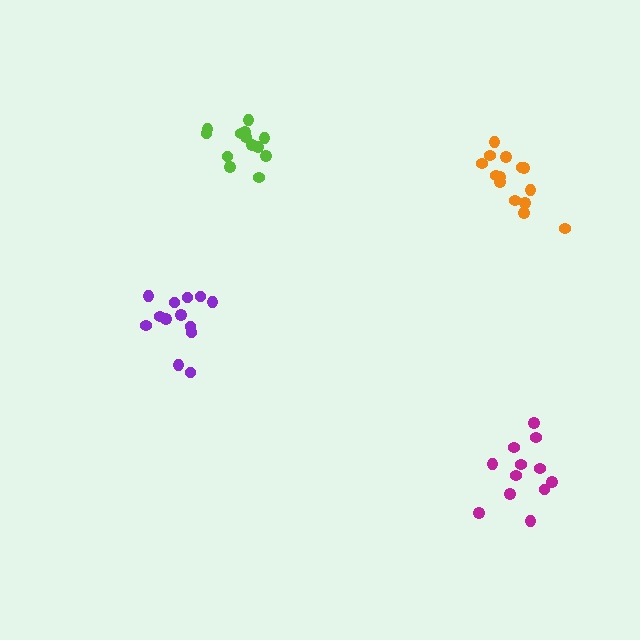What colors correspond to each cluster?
The clusters are colored: magenta, purple, lime, orange.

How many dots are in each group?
Group 1: 12 dots, Group 2: 13 dots, Group 3: 13 dots, Group 4: 14 dots (52 total).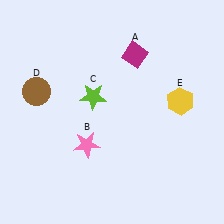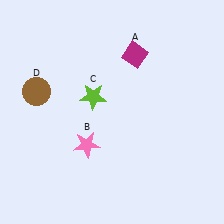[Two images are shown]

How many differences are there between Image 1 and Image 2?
There is 1 difference between the two images.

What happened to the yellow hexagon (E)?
The yellow hexagon (E) was removed in Image 2. It was in the top-right area of Image 1.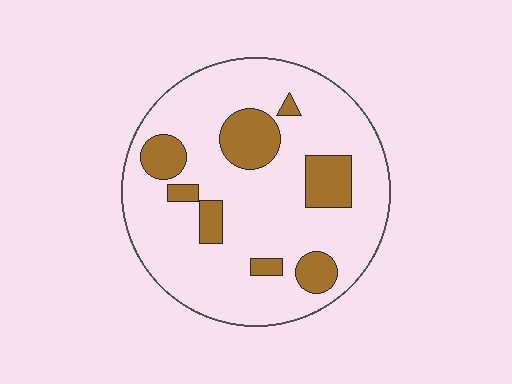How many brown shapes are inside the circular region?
8.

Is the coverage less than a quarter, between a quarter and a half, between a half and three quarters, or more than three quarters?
Less than a quarter.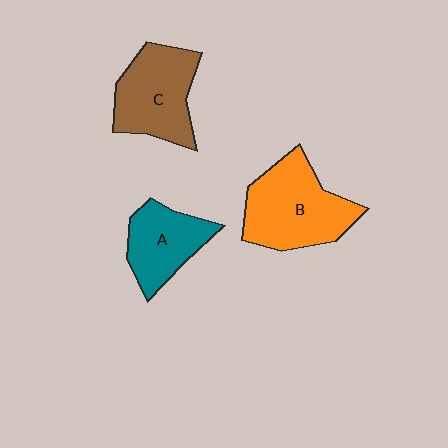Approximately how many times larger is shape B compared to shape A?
Approximately 1.5 times.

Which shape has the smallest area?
Shape A (teal).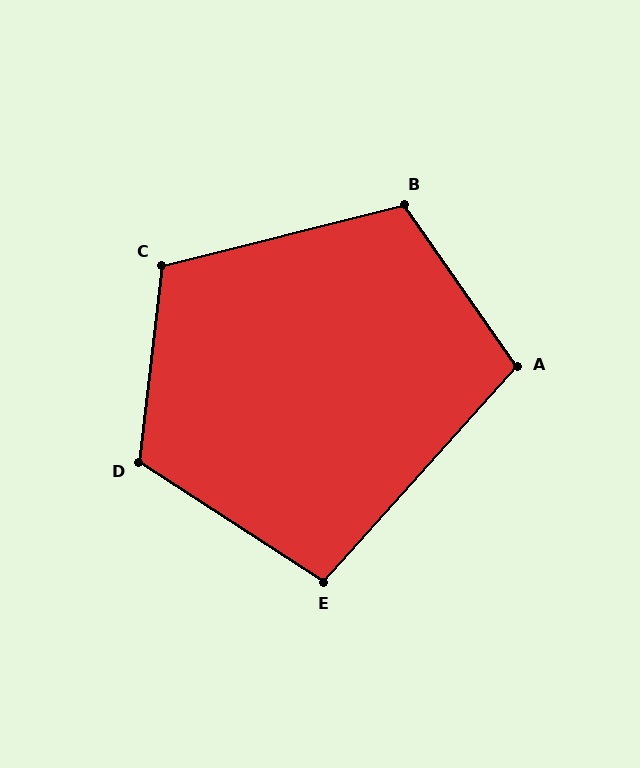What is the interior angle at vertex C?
Approximately 111 degrees (obtuse).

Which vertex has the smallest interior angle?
E, at approximately 99 degrees.